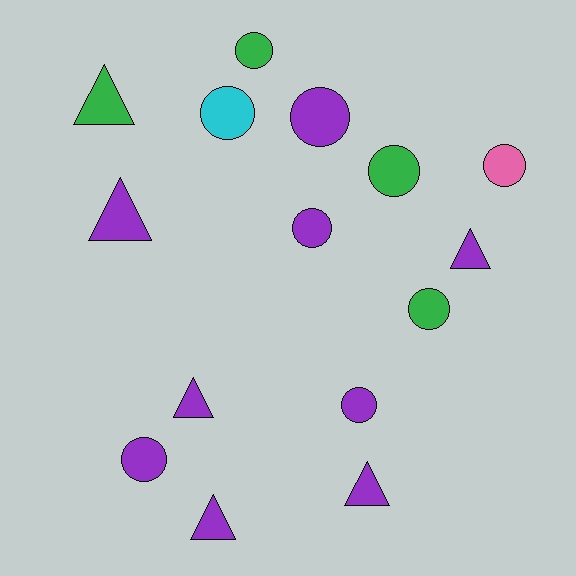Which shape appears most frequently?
Circle, with 9 objects.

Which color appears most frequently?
Purple, with 9 objects.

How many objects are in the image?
There are 15 objects.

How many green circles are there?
There are 3 green circles.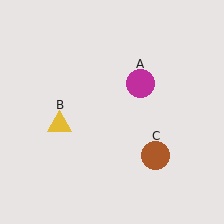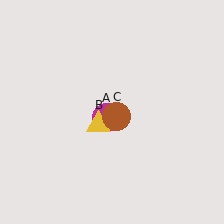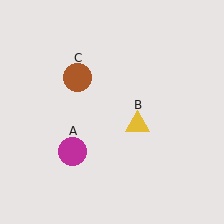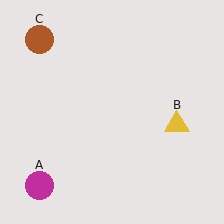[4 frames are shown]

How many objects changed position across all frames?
3 objects changed position: magenta circle (object A), yellow triangle (object B), brown circle (object C).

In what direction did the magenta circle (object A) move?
The magenta circle (object A) moved down and to the left.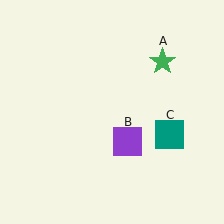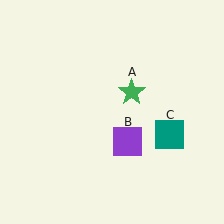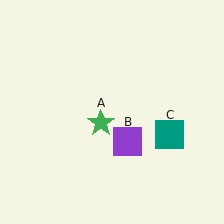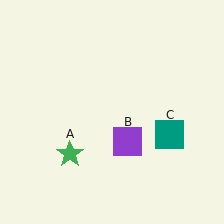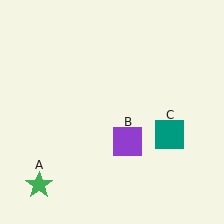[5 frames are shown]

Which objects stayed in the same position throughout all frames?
Purple square (object B) and teal square (object C) remained stationary.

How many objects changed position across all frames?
1 object changed position: green star (object A).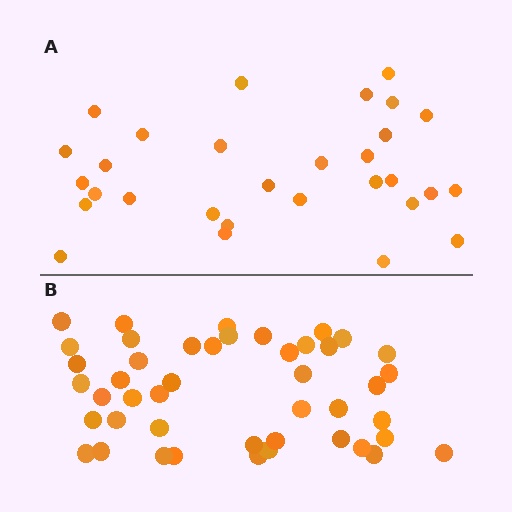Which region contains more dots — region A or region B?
Region B (the bottom region) has more dots.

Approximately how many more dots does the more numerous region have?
Region B has approximately 15 more dots than region A.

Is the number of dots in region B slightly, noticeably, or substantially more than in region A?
Region B has substantially more. The ratio is roughly 1.5 to 1.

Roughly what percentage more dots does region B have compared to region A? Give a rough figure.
About 50% more.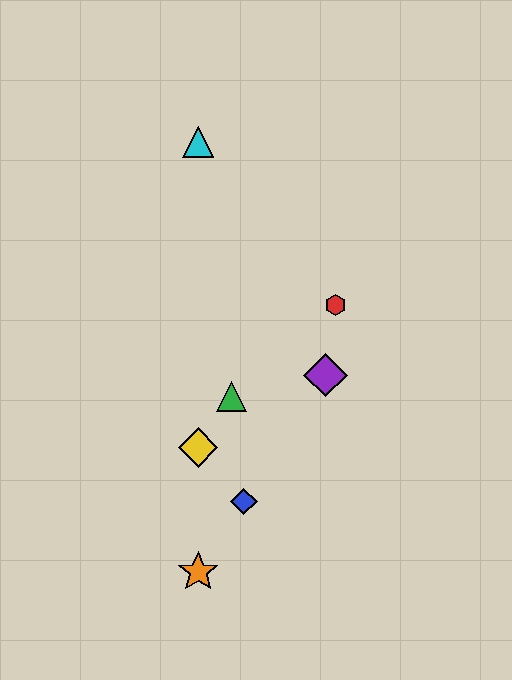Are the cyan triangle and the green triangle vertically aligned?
No, the cyan triangle is at x≈198 and the green triangle is at x≈232.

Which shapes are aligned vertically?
The yellow diamond, the orange star, the cyan triangle are aligned vertically.